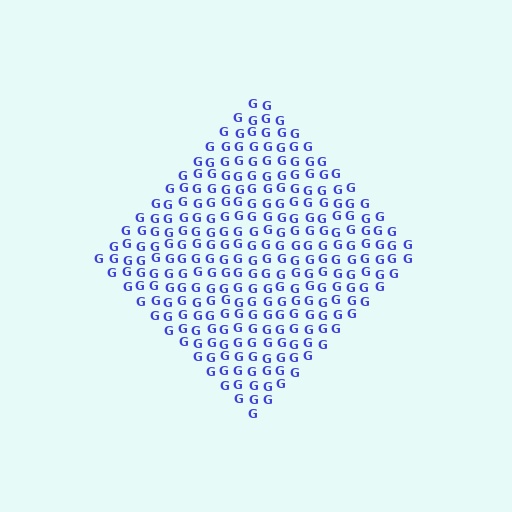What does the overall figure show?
The overall figure shows a diamond.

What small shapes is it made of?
It is made of small letter G's.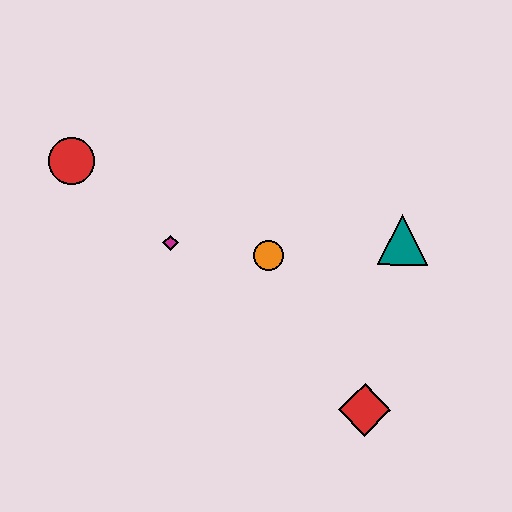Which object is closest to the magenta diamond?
The orange circle is closest to the magenta diamond.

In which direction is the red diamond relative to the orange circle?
The red diamond is below the orange circle.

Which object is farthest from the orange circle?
The red circle is farthest from the orange circle.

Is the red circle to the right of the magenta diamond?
No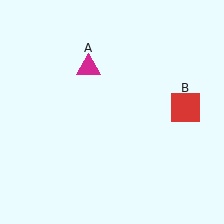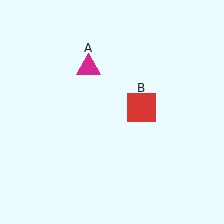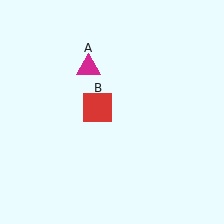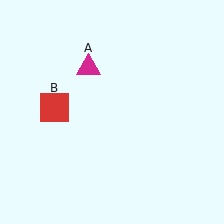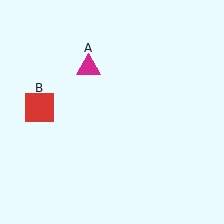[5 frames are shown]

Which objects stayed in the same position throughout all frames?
Magenta triangle (object A) remained stationary.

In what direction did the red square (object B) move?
The red square (object B) moved left.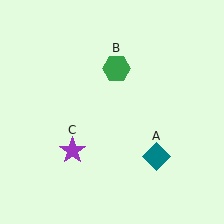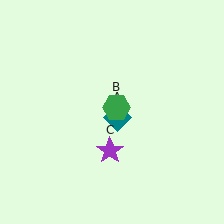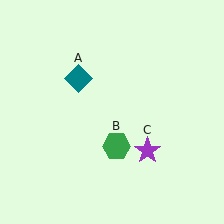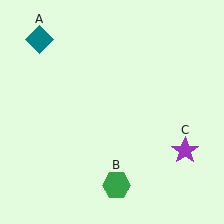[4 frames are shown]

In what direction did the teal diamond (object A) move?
The teal diamond (object A) moved up and to the left.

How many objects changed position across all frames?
3 objects changed position: teal diamond (object A), green hexagon (object B), purple star (object C).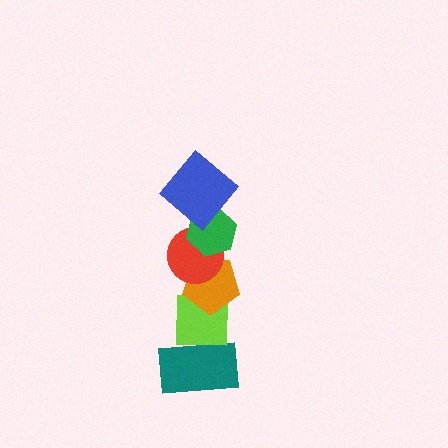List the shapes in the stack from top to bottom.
From top to bottom: the blue diamond, the green hexagon, the red circle, the orange pentagon, the lime square, the teal rectangle.